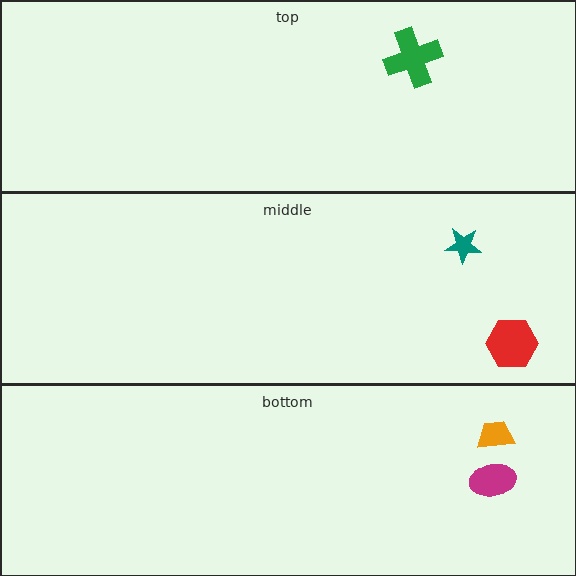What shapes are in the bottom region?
The magenta ellipse, the orange trapezoid.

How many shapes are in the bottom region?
2.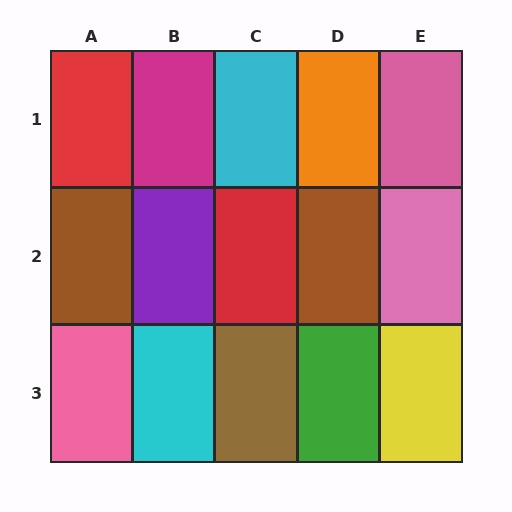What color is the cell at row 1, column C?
Cyan.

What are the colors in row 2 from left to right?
Brown, purple, red, brown, pink.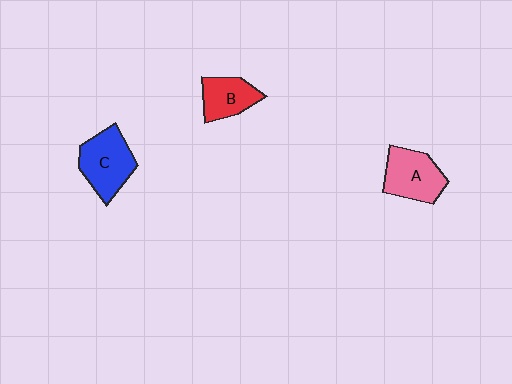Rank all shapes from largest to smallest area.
From largest to smallest: C (blue), A (pink), B (red).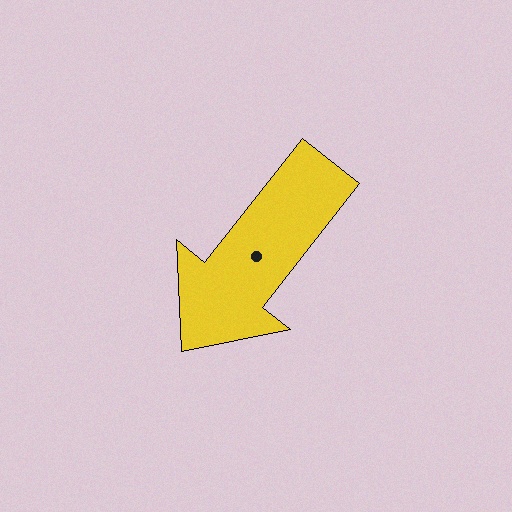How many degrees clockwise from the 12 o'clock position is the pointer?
Approximately 218 degrees.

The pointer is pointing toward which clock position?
Roughly 7 o'clock.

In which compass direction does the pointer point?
Southwest.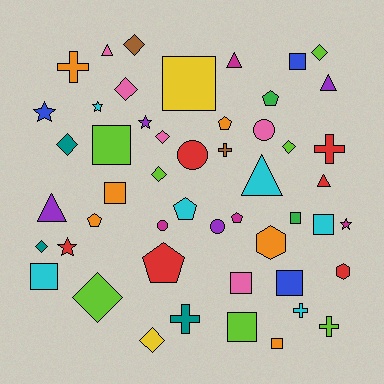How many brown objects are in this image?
There are 2 brown objects.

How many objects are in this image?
There are 50 objects.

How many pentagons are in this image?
There are 6 pentagons.